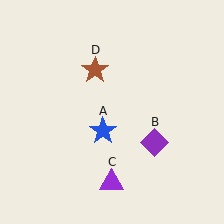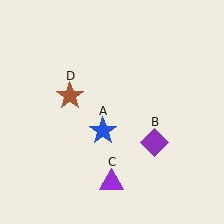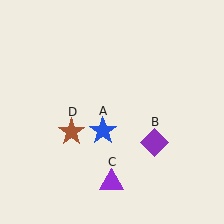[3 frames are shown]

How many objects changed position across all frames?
1 object changed position: brown star (object D).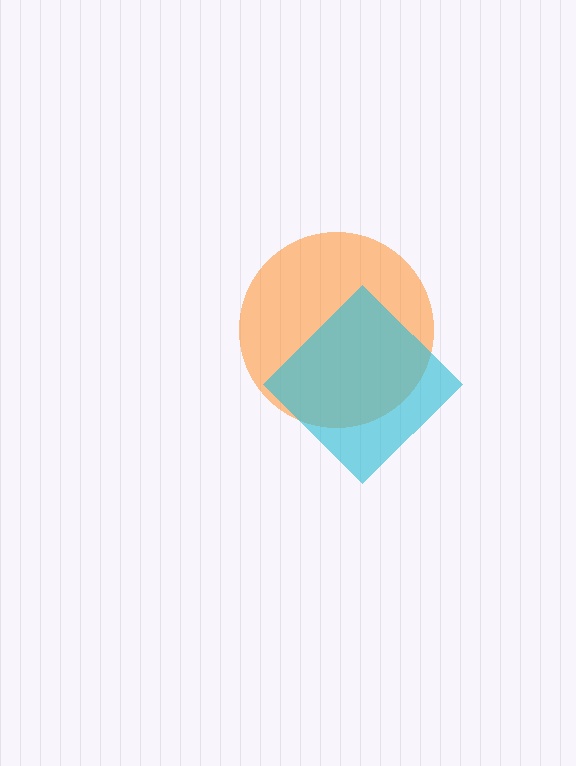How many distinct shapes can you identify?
There are 2 distinct shapes: an orange circle, a cyan diamond.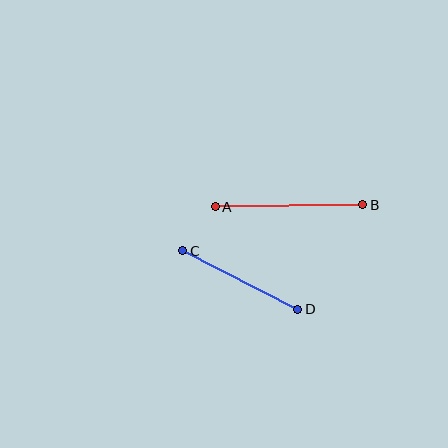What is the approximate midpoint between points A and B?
The midpoint is at approximately (289, 206) pixels.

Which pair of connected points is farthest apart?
Points A and B are farthest apart.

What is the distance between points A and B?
The distance is approximately 147 pixels.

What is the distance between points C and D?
The distance is approximately 129 pixels.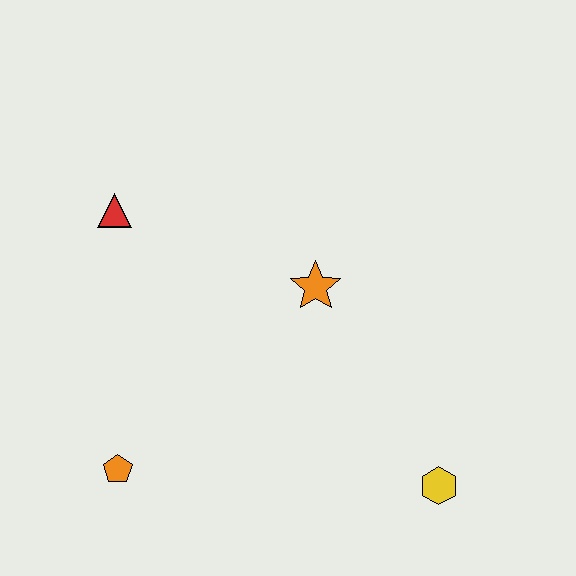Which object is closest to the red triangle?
The orange star is closest to the red triangle.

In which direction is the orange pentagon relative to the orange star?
The orange pentagon is to the left of the orange star.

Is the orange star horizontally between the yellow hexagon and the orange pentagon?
Yes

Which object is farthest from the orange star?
The orange pentagon is farthest from the orange star.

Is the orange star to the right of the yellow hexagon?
No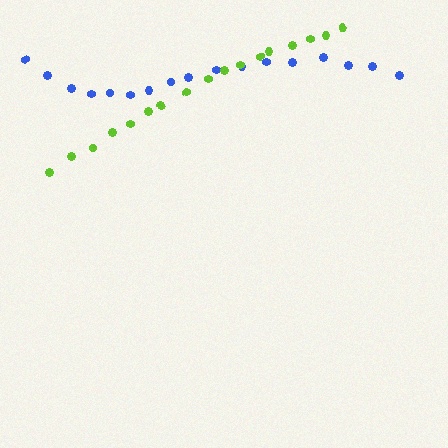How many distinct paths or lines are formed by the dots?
There are 2 distinct paths.